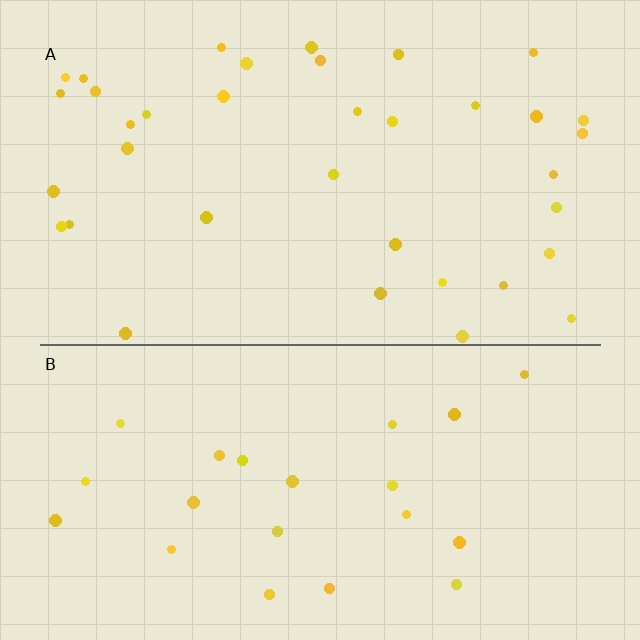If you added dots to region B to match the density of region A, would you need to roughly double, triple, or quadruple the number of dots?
Approximately double.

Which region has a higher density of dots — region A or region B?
A (the top).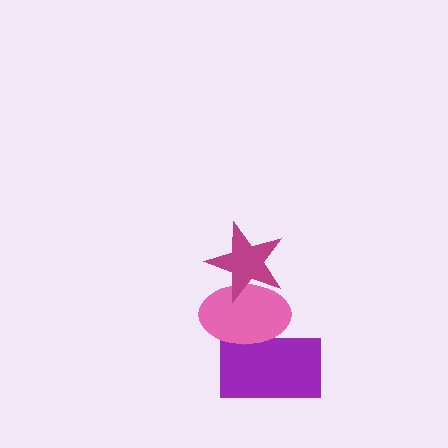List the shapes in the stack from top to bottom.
From top to bottom: the magenta star, the pink ellipse, the purple rectangle.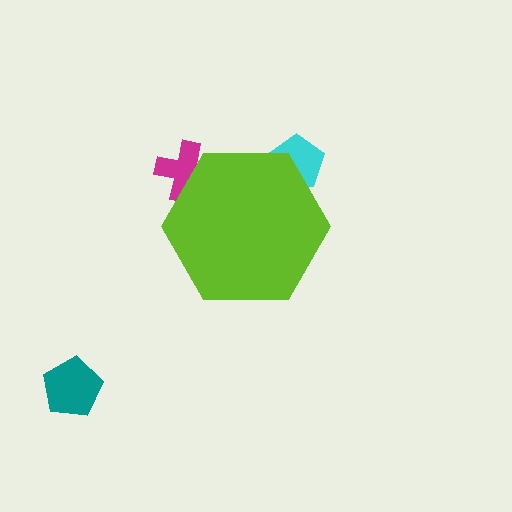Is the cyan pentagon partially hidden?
Yes, the cyan pentagon is partially hidden behind the lime hexagon.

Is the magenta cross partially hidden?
Yes, the magenta cross is partially hidden behind the lime hexagon.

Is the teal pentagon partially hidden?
No, the teal pentagon is fully visible.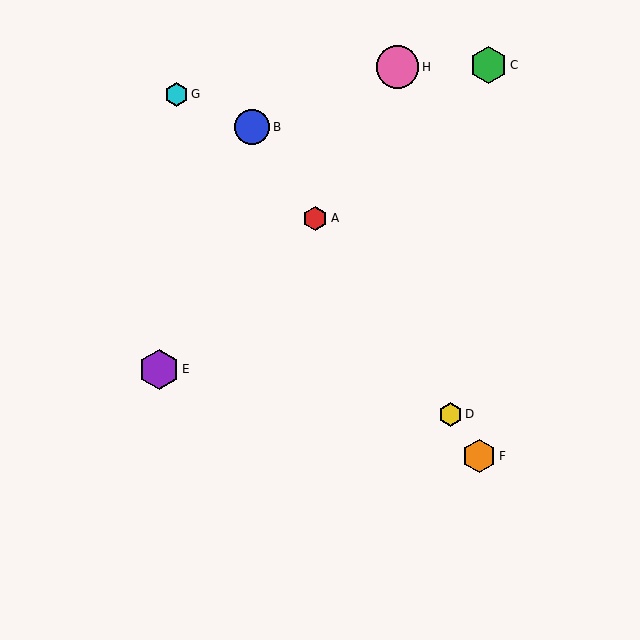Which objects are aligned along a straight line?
Objects A, B, D, F are aligned along a straight line.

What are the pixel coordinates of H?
Object H is at (397, 67).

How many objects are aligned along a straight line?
4 objects (A, B, D, F) are aligned along a straight line.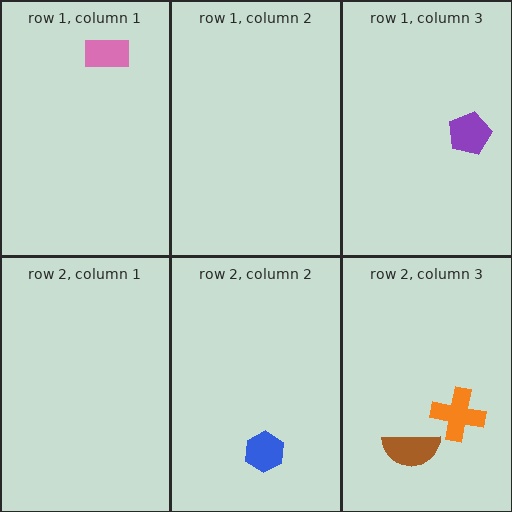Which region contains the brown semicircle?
The row 2, column 3 region.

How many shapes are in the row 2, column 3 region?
2.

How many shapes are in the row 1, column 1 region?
1.